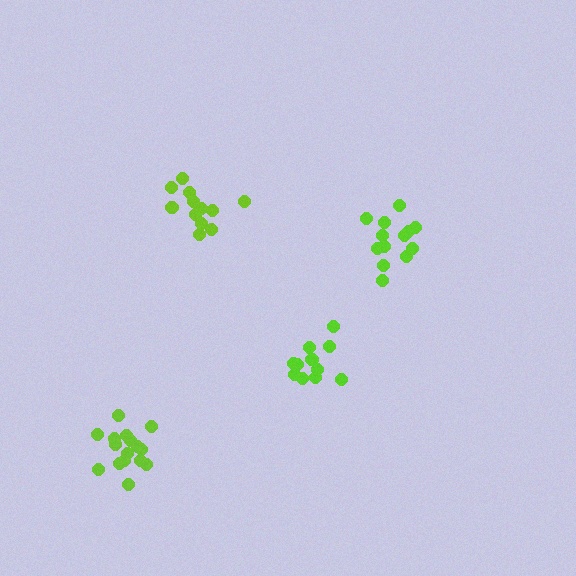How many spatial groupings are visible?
There are 4 spatial groupings.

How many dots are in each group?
Group 1: 12 dots, Group 2: 12 dots, Group 3: 16 dots, Group 4: 13 dots (53 total).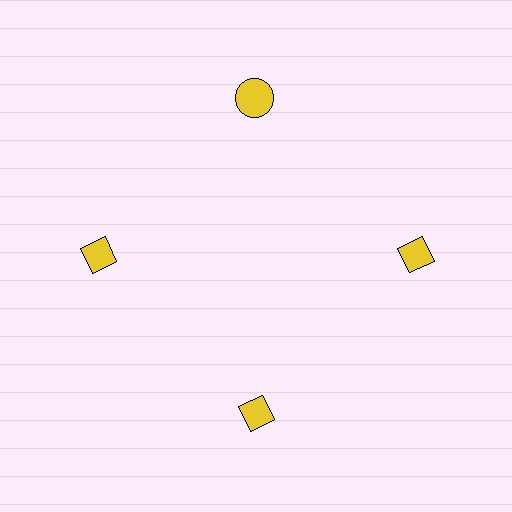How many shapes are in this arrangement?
There are 4 shapes arranged in a ring pattern.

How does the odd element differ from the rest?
It has a different shape: circle instead of diamond.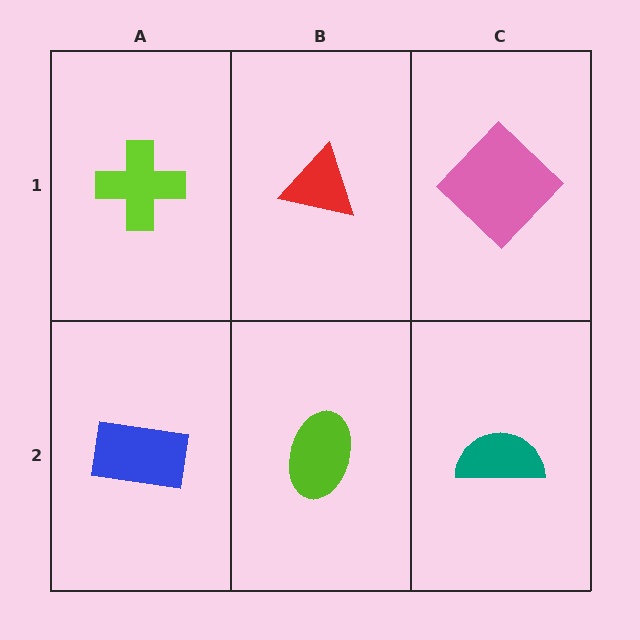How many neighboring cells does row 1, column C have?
2.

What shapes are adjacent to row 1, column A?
A blue rectangle (row 2, column A), a red triangle (row 1, column B).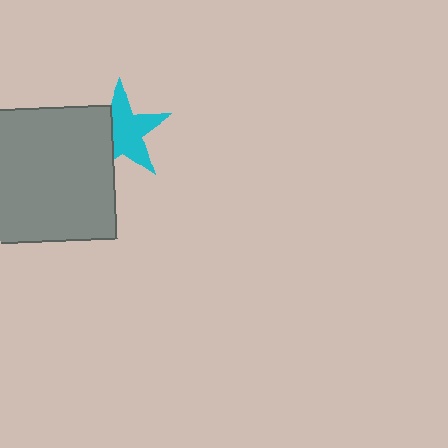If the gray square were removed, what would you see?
You would see the complete cyan star.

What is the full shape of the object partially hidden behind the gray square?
The partially hidden object is a cyan star.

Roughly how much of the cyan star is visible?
Most of it is visible (roughly 65%).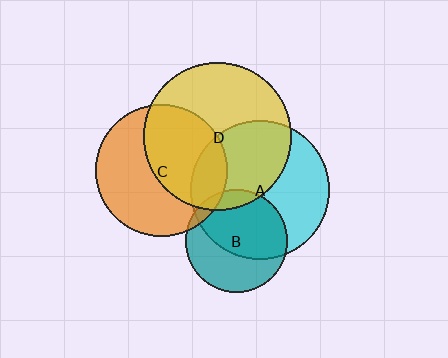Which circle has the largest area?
Circle D (yellow).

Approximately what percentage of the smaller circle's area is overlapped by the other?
Approximately 10%.